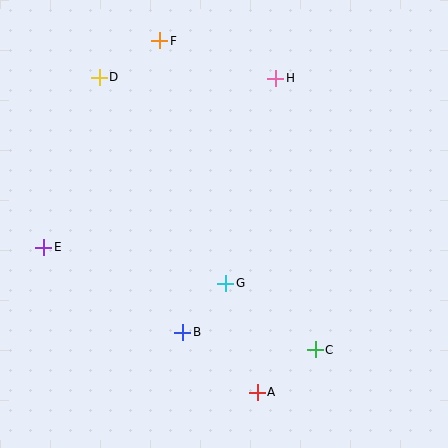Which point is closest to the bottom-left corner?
Point E is closest to the bottom-left corner.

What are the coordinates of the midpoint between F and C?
The midpoint between F and C is at (237, 195).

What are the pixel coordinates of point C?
Point C is at (315, 350).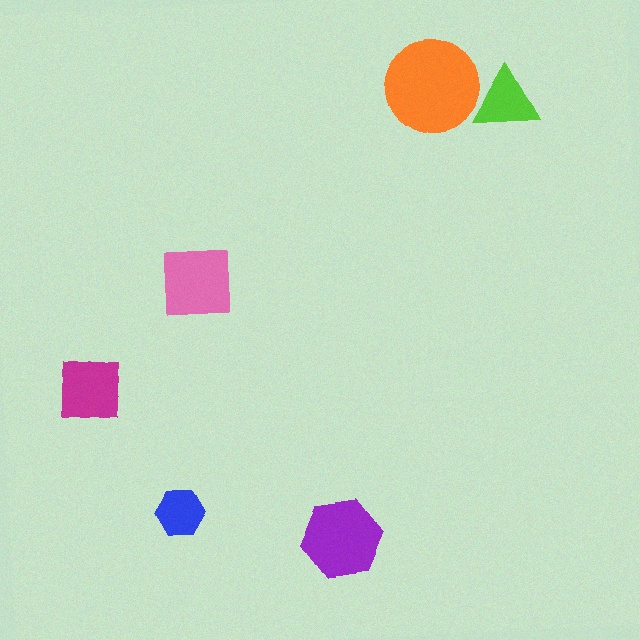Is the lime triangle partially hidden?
Yes, it is partially covered by another shape.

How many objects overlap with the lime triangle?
1 object overlaps with the lime triangle.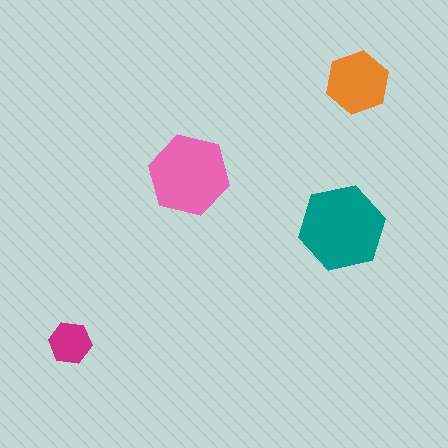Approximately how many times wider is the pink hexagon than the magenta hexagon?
About 2 times wider.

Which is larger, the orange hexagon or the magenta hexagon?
The orange one.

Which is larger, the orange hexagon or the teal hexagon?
The teal one.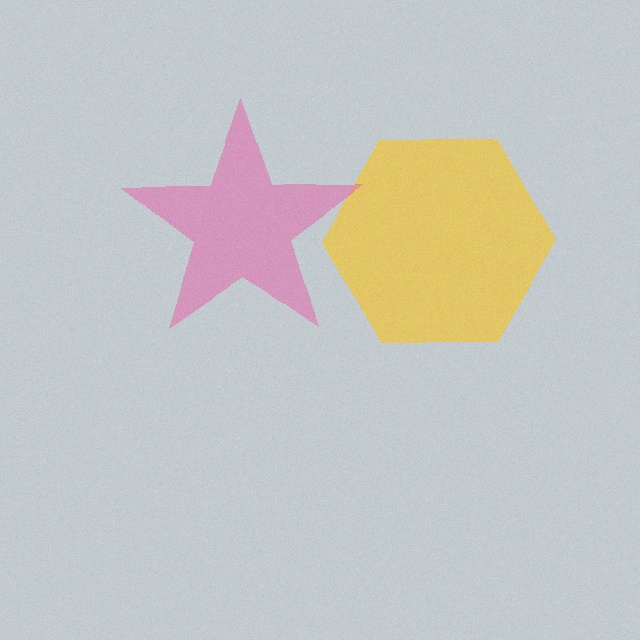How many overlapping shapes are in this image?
There are 2 overlapping shapes in the image.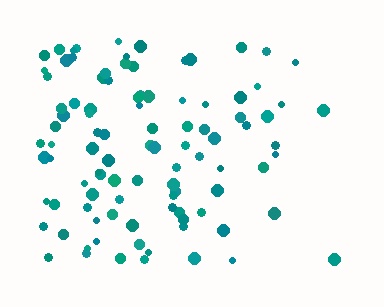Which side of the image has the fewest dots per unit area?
The right.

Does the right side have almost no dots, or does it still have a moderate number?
Still a moderate number, just noticeably fewer than the left.